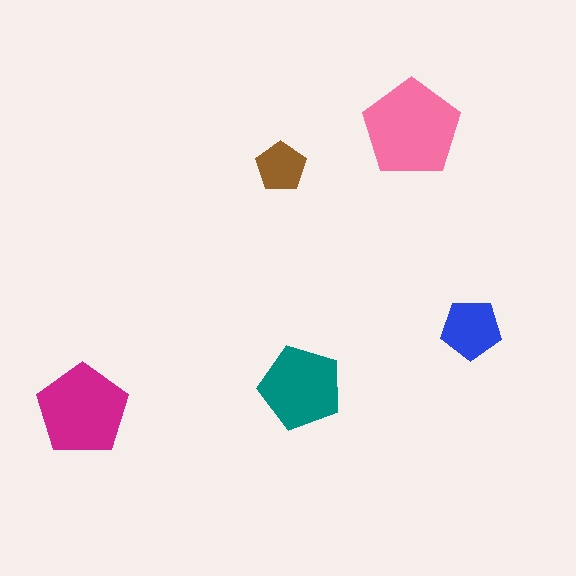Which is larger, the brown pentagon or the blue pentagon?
The blue one.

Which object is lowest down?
The magenta pentagon is bottommost.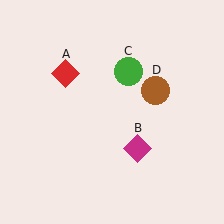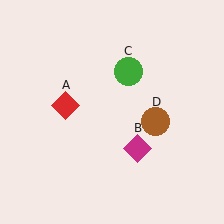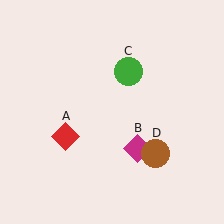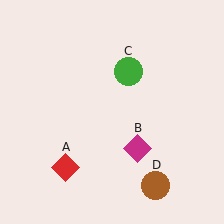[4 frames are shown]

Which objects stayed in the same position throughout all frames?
Magenta diamond (object B) and green circle (object C) remained stationary.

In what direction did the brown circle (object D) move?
The brown circle (object D) moved down.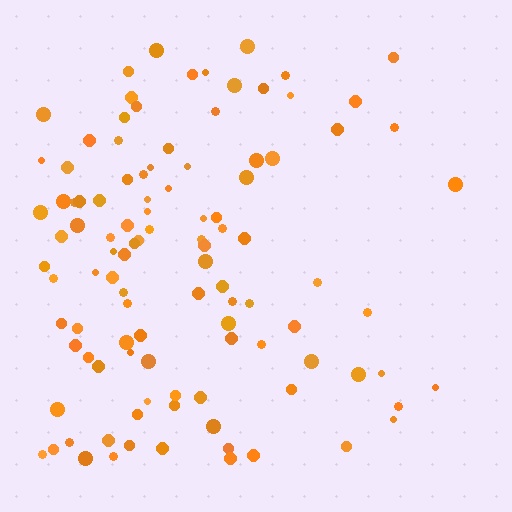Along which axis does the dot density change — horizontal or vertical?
Horizontal.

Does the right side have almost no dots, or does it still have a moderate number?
Still a moderate number, just noticeably fewer than the left.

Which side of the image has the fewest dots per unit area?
The right.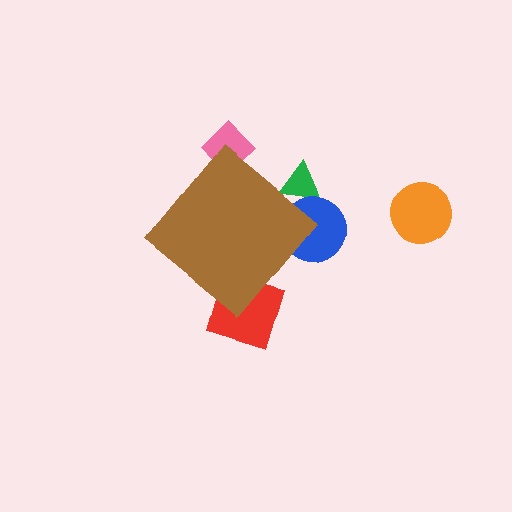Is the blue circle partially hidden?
Yes, the blue circle is partially hidden behind the brown diamond.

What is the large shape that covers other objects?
A brown diamond.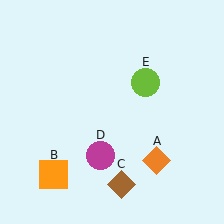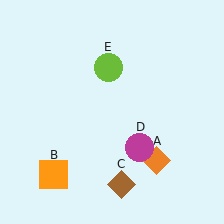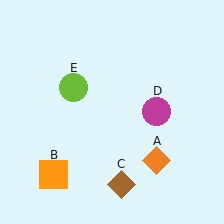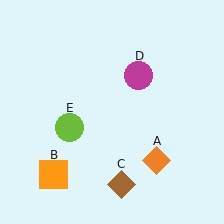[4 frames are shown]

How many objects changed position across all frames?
2 objects changed position: magenta circle (object D), lime circle (object E).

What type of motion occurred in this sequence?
The magenta circle (object D), lime circle (object E) rotated counterclockwise around the center of the scene.